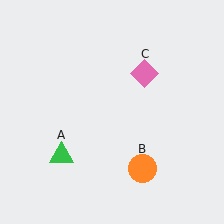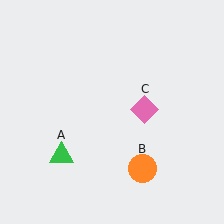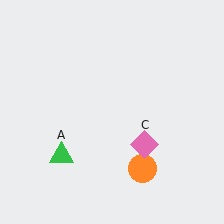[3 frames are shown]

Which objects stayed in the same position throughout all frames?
Green triangle (object A) and orange circle (object B) remained stationary.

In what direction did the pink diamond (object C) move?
The pink diamond (object C) moved down.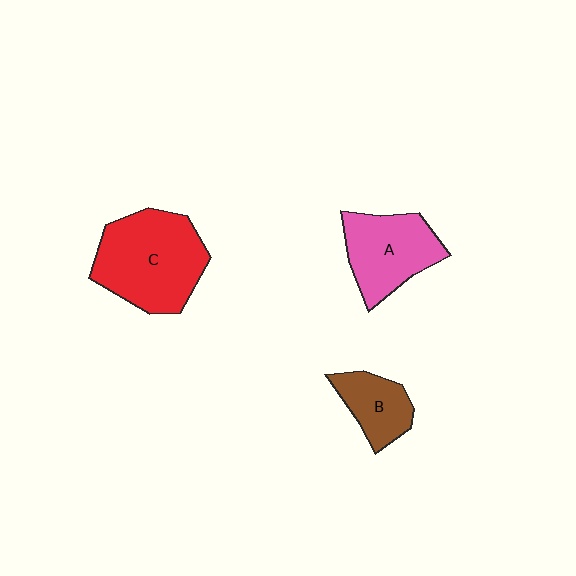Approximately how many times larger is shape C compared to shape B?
Approximately 2.2 times.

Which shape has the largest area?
Shape C (red).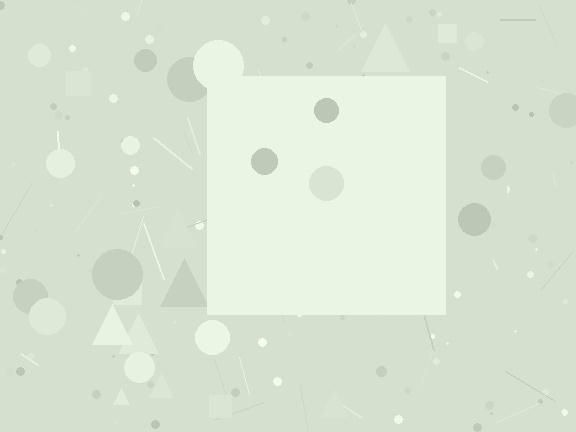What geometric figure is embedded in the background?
A square is embedded in the background.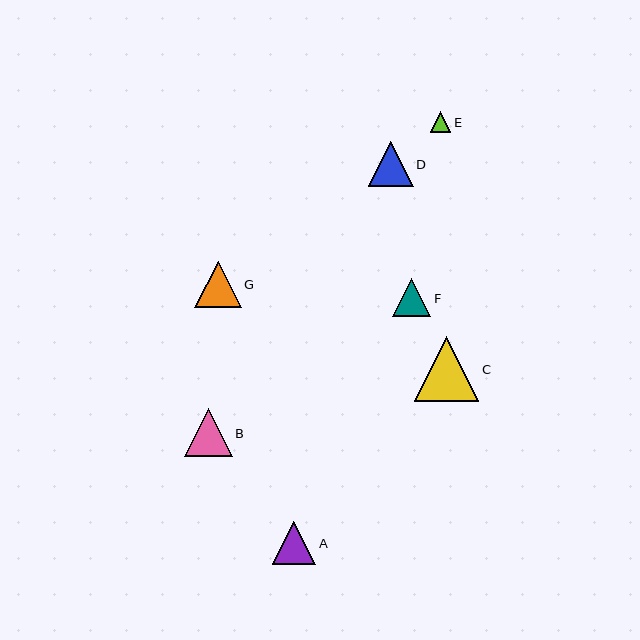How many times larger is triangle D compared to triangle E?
Triangle D is approximately 2.2 times the size of triangle E.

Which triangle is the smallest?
Triangle E is the smallest with a size of approximately 21 pixels.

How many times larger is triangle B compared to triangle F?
Triangle B is approximately 1.3 times the size of triangle F.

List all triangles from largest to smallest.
From largest to smallest: C, B, G, D, A, F, E.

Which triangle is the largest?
Triangle C is the largest with a size of approximately 65 pixels.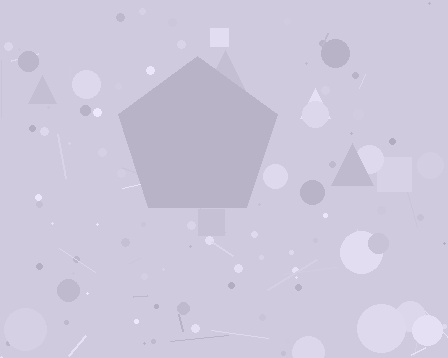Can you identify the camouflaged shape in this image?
The camouflaged shape is a pentagon.